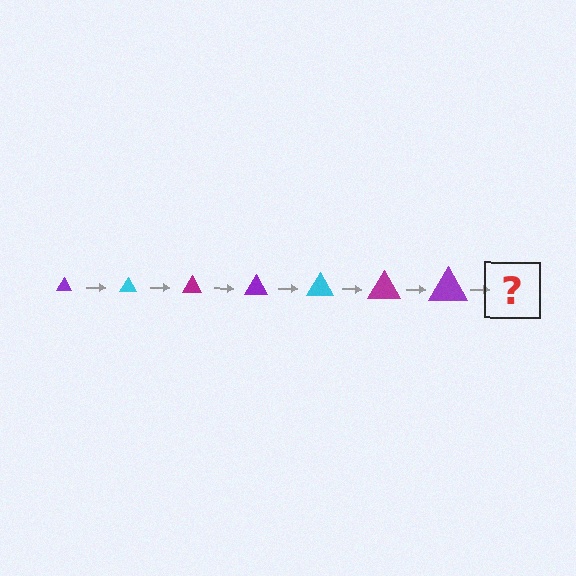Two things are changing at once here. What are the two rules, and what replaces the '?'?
The two rules are that the triangle grows larger each step and the color cycles through purple, cyan, and magenta. The '?' should be a cyan triangle, larger than the previous one.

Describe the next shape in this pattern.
It should be a cyan triangle, larger than the previous one.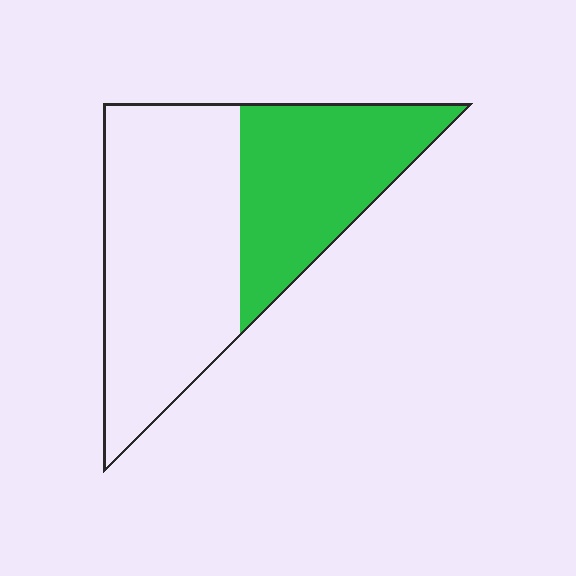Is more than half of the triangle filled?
No.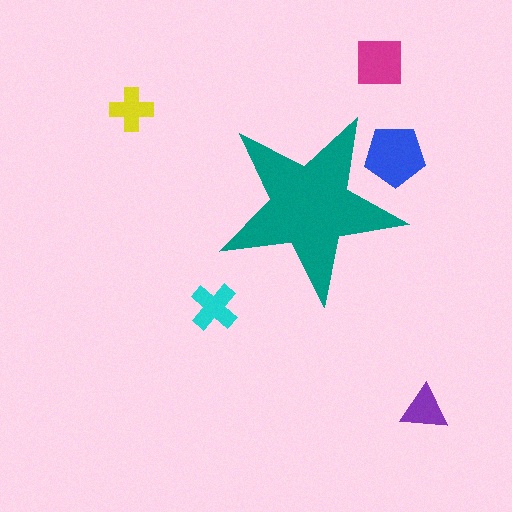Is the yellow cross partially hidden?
No, the yellow cross is fully visible.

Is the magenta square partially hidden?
No, the magenta square is fully visible.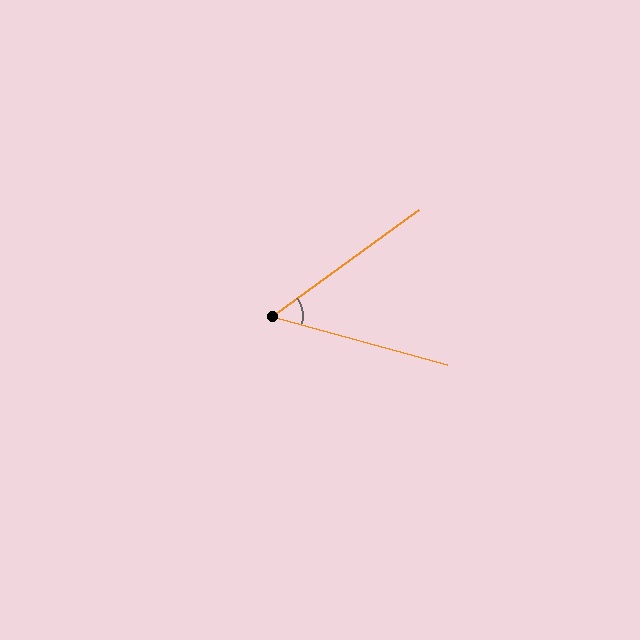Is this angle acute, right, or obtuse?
It is acute.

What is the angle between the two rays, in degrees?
Approximately 51 degrees.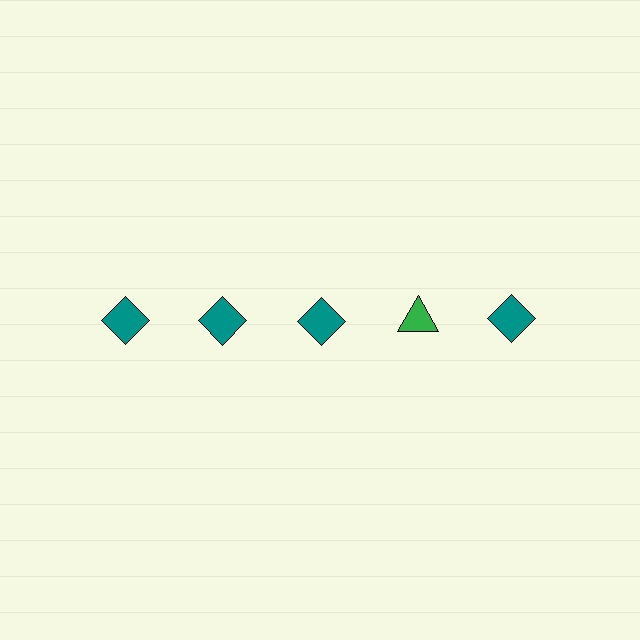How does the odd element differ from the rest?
It differs in both color (green instead of teal) and shape (triangle instead of diamond).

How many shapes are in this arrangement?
There are 5 shapes arranged in a grid pattern.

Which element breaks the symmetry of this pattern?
The green triangle in the top row, second from right column breaks the symmetry. All other shapes are teal diamonds.